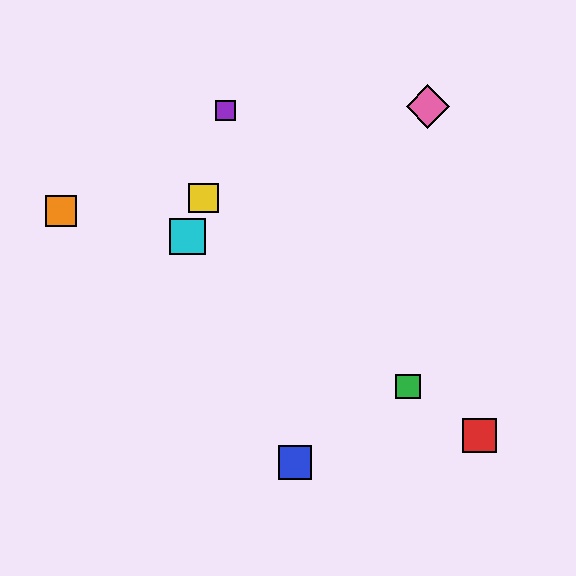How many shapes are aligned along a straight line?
3 shapes (the red square, the green square, the cyan square) are aligned along a straight line.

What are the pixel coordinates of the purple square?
The purple square is at (226, 111).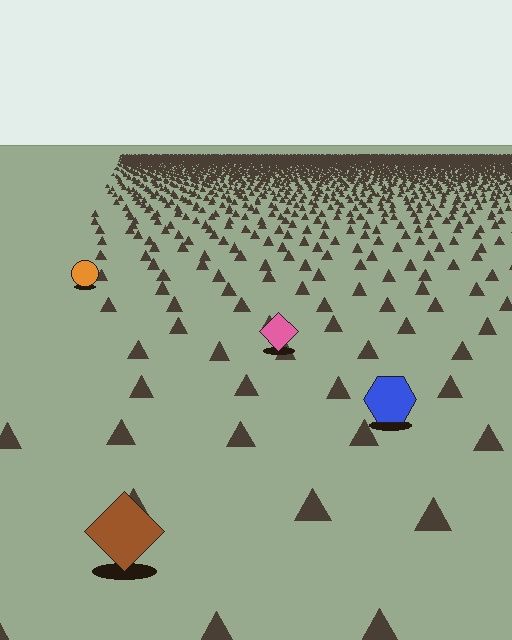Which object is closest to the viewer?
The brown diamond is closest. The texture marks near it are larger and more spread out.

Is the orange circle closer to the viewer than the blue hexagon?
No. The blue hexagon is closer — you can tell from the texture gradient: the ground texture is coarser near it.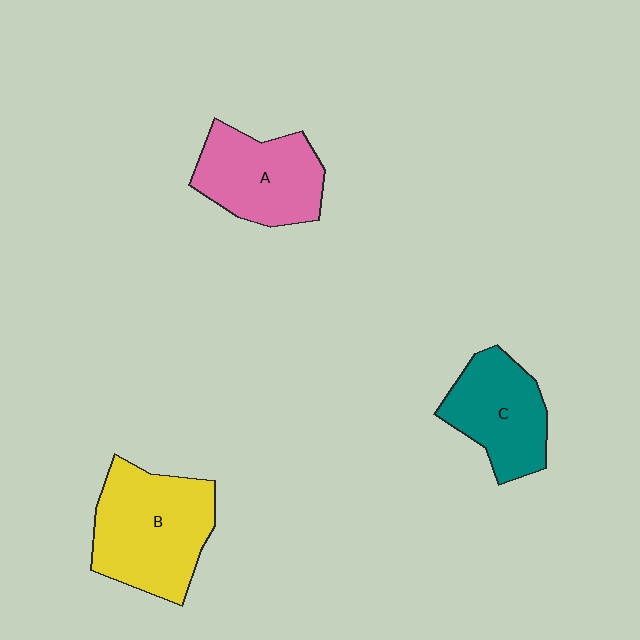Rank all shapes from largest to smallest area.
From largest to smallest: B (yellow), A (pink), C (teal).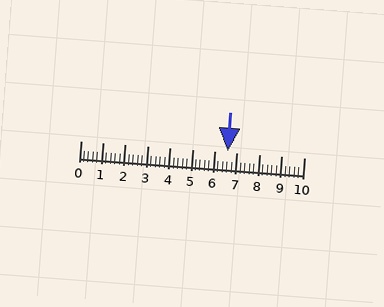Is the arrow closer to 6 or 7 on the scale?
The arrow is closer to 7.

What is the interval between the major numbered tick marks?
The major tick marks are spaced 1 units apart.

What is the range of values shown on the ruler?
The ruler shows values from 0 to 10.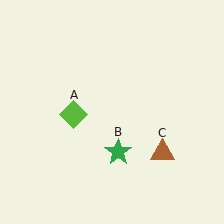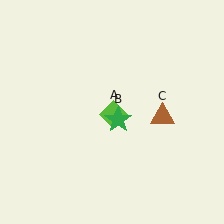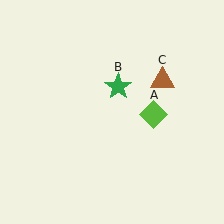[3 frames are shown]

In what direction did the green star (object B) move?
The green star (object B) moved up.